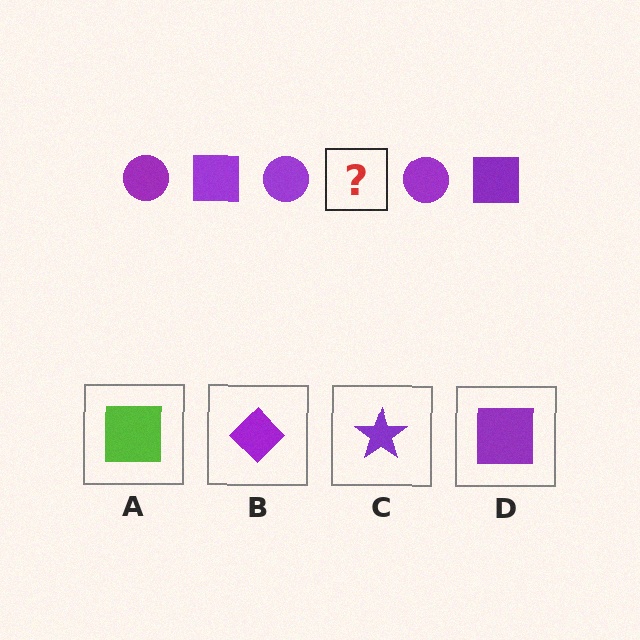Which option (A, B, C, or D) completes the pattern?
D.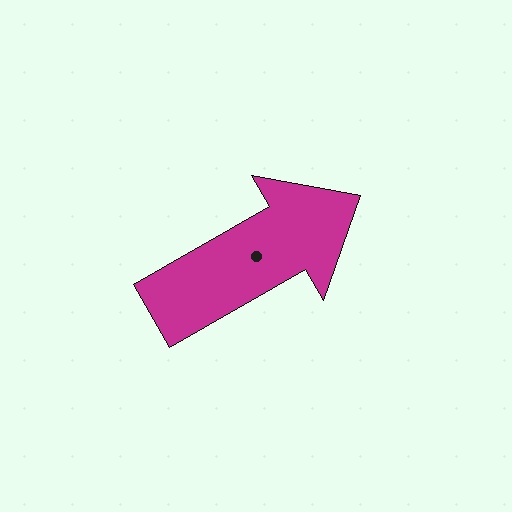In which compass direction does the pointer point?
Northeast.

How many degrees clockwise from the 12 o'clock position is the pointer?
Approximately 60 degrees.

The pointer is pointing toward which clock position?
Roughly 2 o'clock.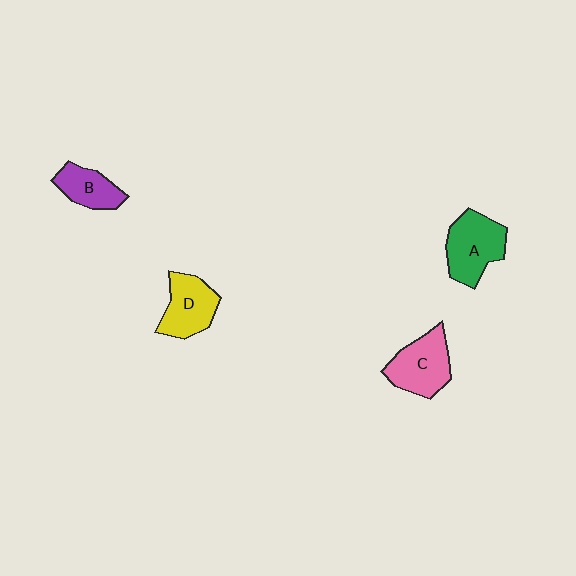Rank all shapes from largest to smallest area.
From largest to smallest: A (green), C (pink), D (yellow), B (purple).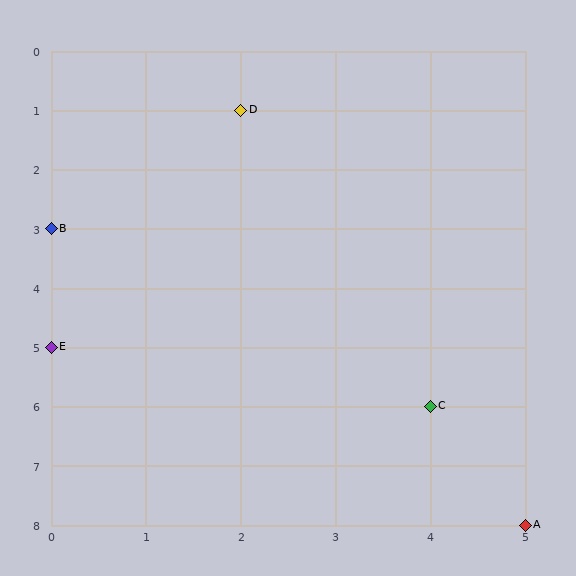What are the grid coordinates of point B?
Point B is at grid coordinates (0, 3).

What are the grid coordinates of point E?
Point E is at grid coordinates (0, 5).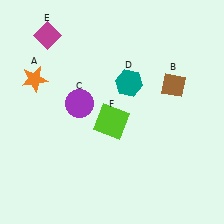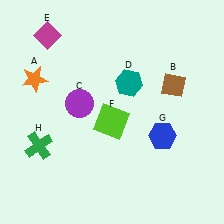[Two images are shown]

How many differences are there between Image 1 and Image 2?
There are 2 differences between the two images.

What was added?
A blue hexagon (G), a green cross (H) were added in Image 2.